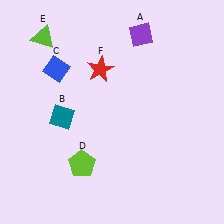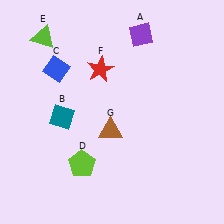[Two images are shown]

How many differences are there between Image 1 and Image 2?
There is 1 difference between the two images.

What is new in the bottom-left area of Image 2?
A brown triangle (G) was added in the bottom-left area of Image 2.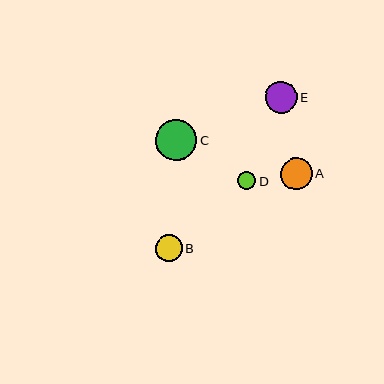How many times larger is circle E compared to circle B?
Circle E is approximately 1.2 times the size of circle B.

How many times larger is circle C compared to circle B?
Circle C is approximately 1.5 times the size of circle B.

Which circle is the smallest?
Circle D is the smallest with a size of approximately 18 pixels.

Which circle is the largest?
Circle C is the largest with a size of approximately 41 pixels.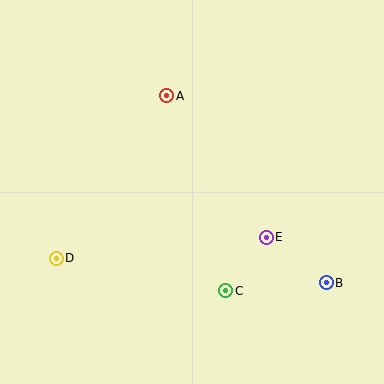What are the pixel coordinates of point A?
Point A is at (167, 96).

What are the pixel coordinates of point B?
Point B is at (326, 283).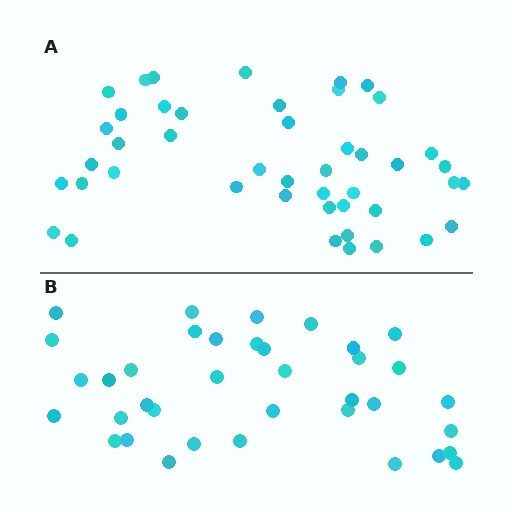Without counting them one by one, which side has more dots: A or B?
Region A (the top region) has more dots.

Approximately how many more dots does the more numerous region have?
Region A has roughly 8 or so more dots than region B.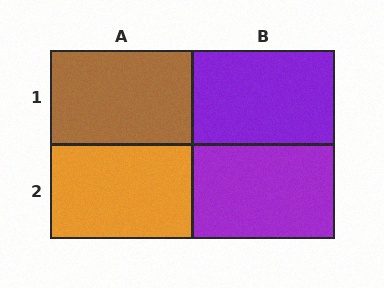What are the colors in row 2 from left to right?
Orange, purple.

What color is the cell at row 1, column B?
Purple.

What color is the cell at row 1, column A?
Brown.